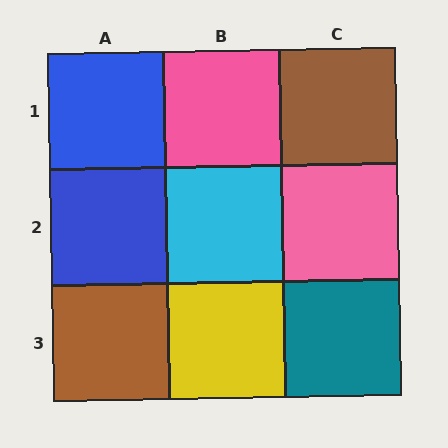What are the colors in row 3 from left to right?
Brown, yellow, teal.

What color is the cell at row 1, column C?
Brown.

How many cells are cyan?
1 cell is cyan.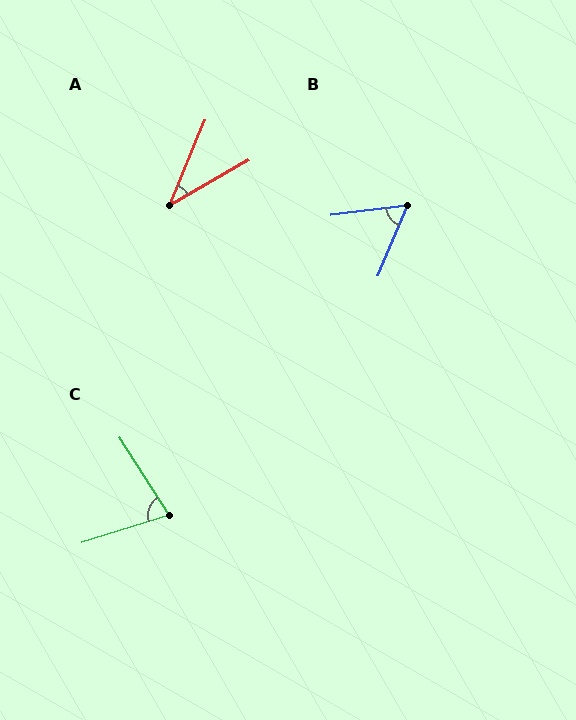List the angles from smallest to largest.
A (38°), B (61°), C (75°).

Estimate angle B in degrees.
Approximately 61 degrees.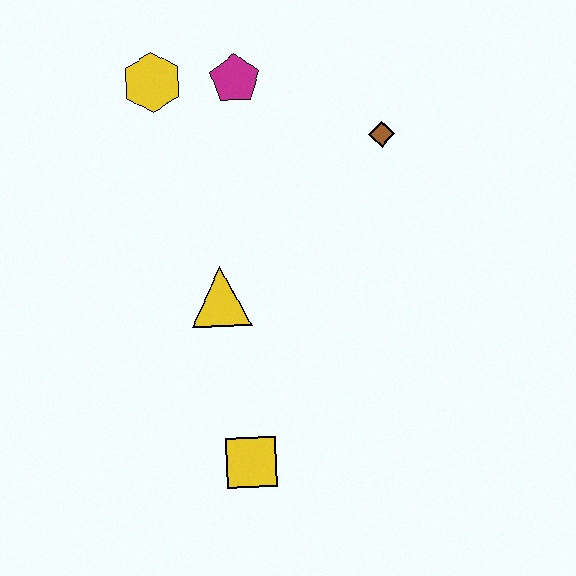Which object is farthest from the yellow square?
The yellow hexagon is farthest from the yellow square.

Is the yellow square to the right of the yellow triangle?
Yes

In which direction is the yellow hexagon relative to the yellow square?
The yellow hexagon is above the yellow square.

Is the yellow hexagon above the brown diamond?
Yes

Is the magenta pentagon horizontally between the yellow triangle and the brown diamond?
Yes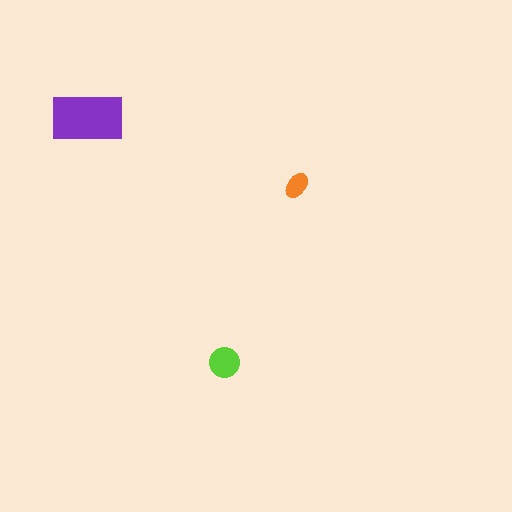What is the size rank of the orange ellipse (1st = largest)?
3rd.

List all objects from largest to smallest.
The purple rectangle, the lime circle, the orange ellipse.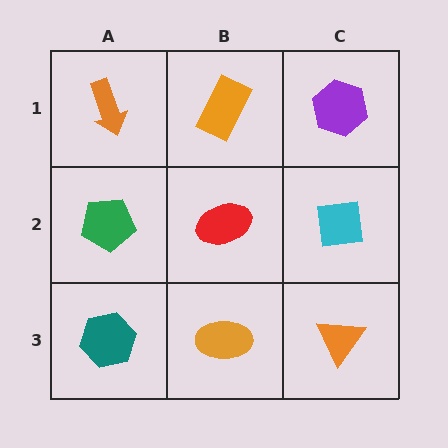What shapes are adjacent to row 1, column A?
A green pentagon (row 2, column A), an orange rectangle (row 1, column B).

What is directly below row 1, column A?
A green pentagon.